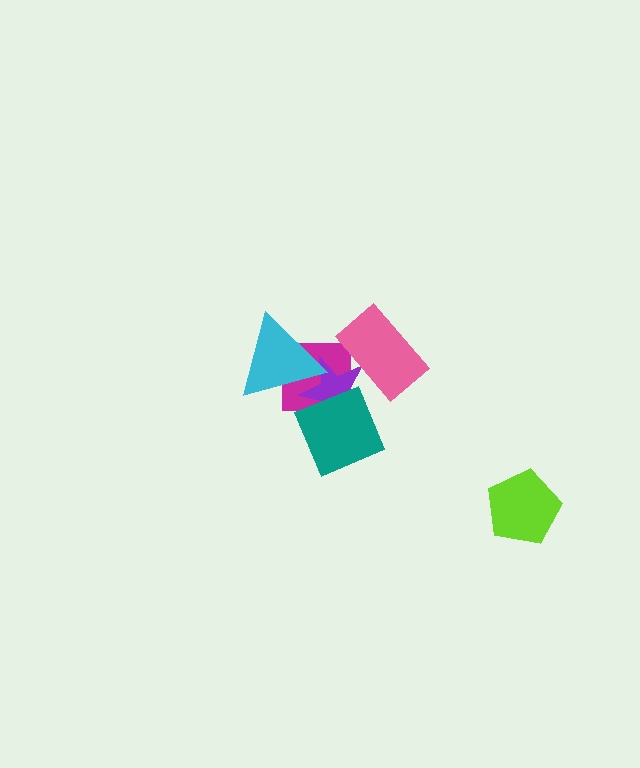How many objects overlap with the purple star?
4 objects overlap with the purple star.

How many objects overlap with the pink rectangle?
1 object overlaps with the pink rectangle.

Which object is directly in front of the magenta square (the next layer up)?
The purple star is directly in front of the magenta square.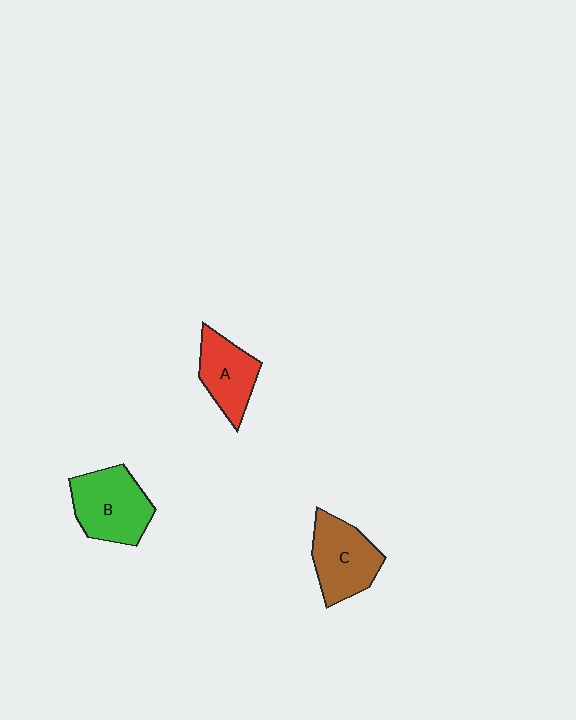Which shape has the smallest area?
Shape A (red).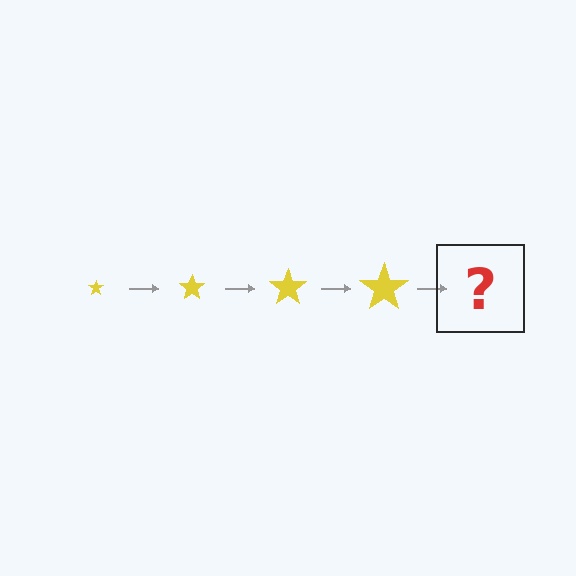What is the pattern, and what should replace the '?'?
The pattern is that the star gets progressively larger each step. The '?' should be a yellow star, larger than the previous one.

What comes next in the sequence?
The next element should be a yellow star, larger than the previous one.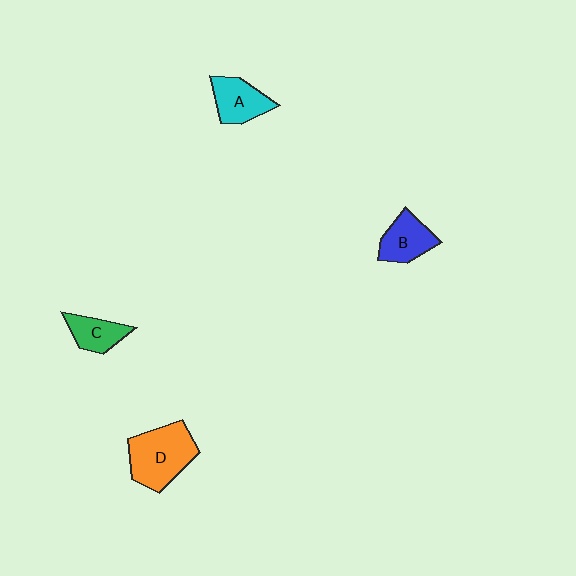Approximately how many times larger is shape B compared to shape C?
Approximately 1.2 times.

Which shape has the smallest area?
Shape C (green).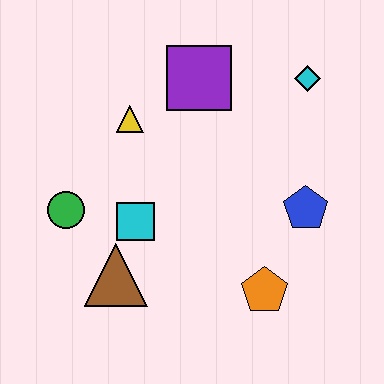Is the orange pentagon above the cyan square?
No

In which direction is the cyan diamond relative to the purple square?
The cyan diamond is to the right of the purple square.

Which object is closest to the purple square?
The yellow triangle is closest to the purple square.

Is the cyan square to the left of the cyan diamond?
Yes